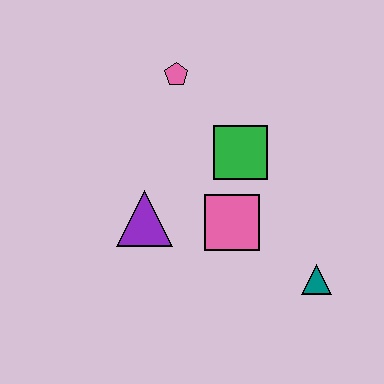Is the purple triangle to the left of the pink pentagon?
Yes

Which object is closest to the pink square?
The green square is closest to the pink square.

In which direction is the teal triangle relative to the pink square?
The teal triangle is to the right of the pink square.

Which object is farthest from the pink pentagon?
The teal triangle is farthest from the pink pentagon.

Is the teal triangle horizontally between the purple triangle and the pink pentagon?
No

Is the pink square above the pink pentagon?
No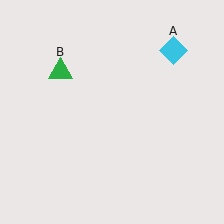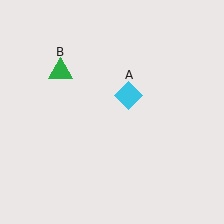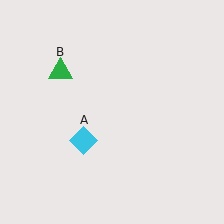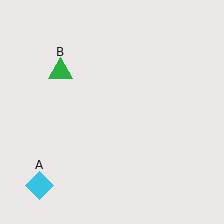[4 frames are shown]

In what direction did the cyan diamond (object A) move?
The cyan diamond (object A) moved down and to the left.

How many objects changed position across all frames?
1 object changed position: cyan diamond (object A).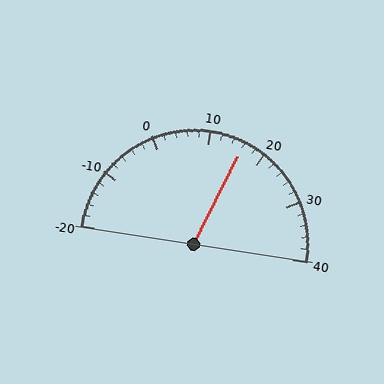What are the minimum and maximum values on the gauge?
The gauge ranges from -20 to 40.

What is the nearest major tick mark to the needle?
The nearest major tick mark is 20.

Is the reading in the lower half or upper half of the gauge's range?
The reading is in the upper half of the range (-20 to 40).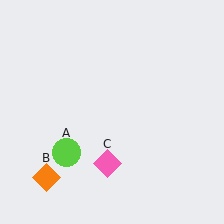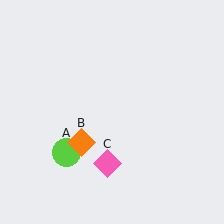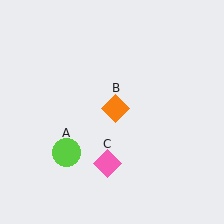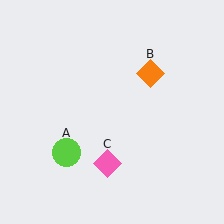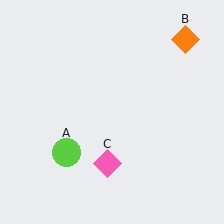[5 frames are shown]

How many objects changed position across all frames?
1 object changed position: orange diamond (object B).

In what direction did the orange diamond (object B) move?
The orange diamond (object B) moved up and to the right.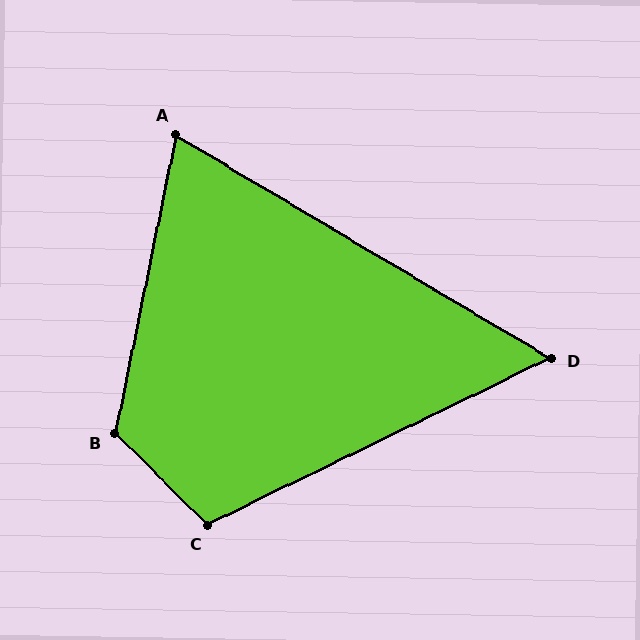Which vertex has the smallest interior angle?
D, at approximately 57 degrees.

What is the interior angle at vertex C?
Approximately 109 degrees (obtuse).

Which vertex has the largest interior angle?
B, at approximately 123 degrees.